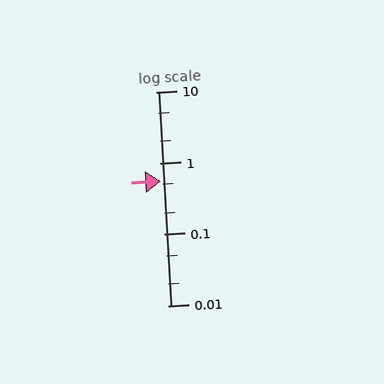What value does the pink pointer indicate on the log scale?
The pointer indicates approximately 0.56.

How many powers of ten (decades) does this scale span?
The scale spans 3 decades, from 0.01 to 10.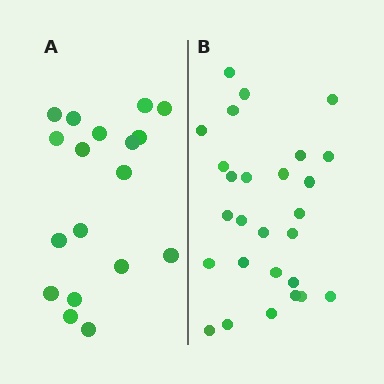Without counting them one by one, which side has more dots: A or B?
Region B (the right region) has more dots.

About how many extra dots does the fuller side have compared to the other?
Region B has roughly 8 or so more dots than region A.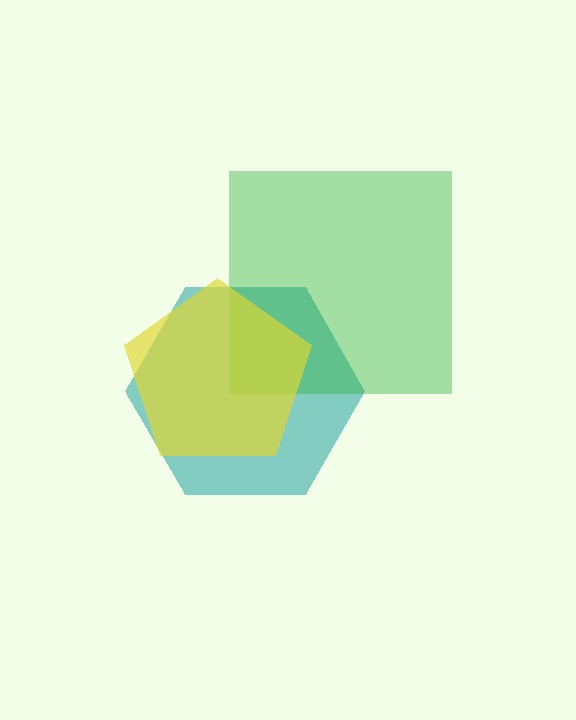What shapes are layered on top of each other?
The layered shapes are: a teal hexagon, a green square, a yellow pentagon.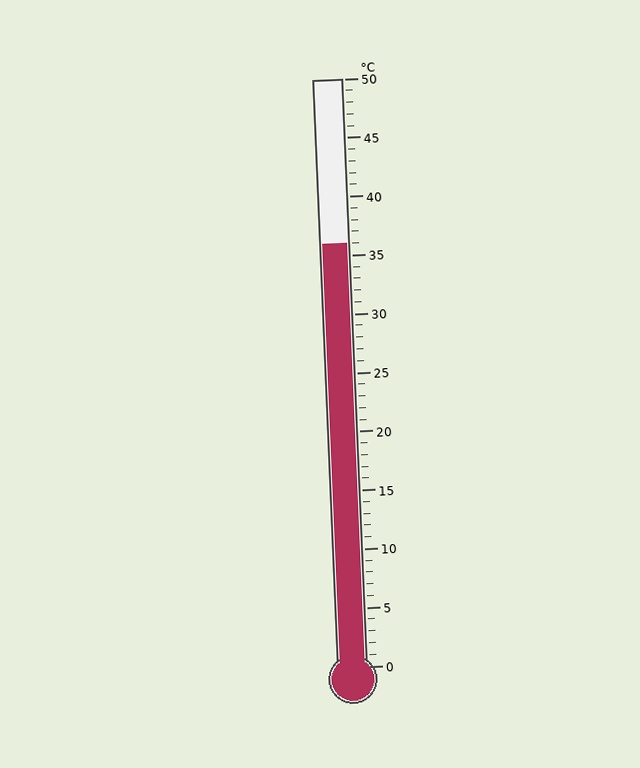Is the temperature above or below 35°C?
The temperature is above 35°C.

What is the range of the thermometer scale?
The thermometer scale ranges from 0°C to 50°C.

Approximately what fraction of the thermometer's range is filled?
The thermometer is filled to approximately 70% of its range.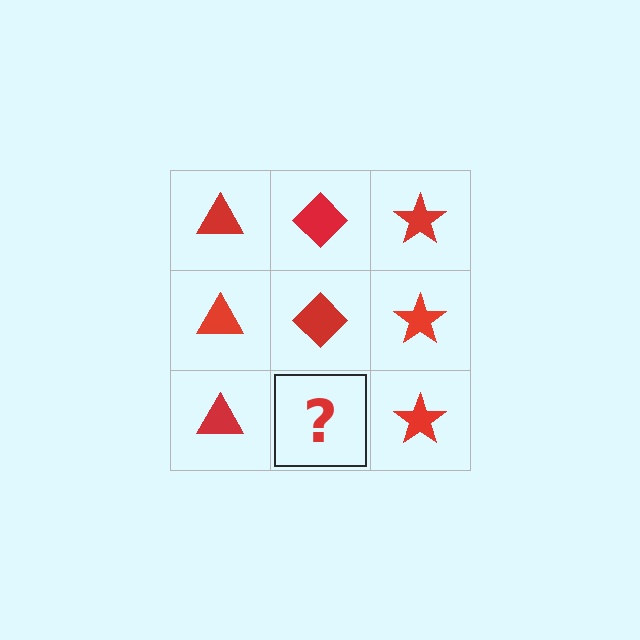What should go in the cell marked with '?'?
The missing cell should contain a red diamond.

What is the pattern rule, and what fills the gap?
The rule is that each column has a consistent shape. The gap should be filled with a red diamond.